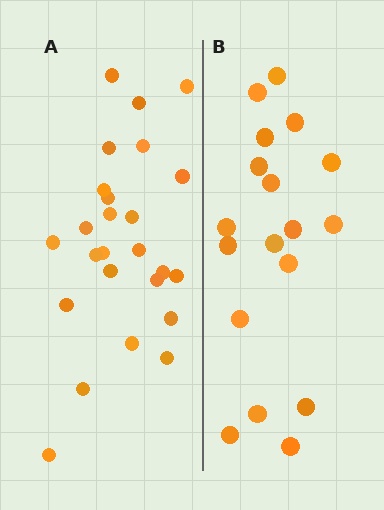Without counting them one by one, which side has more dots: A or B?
Region A (the left region) has more dots.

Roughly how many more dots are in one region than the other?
Region A has roughly 8 or so more dots than region B.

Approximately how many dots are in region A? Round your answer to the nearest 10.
About 20 dots. (The exact count is 25, which rounds to 20.)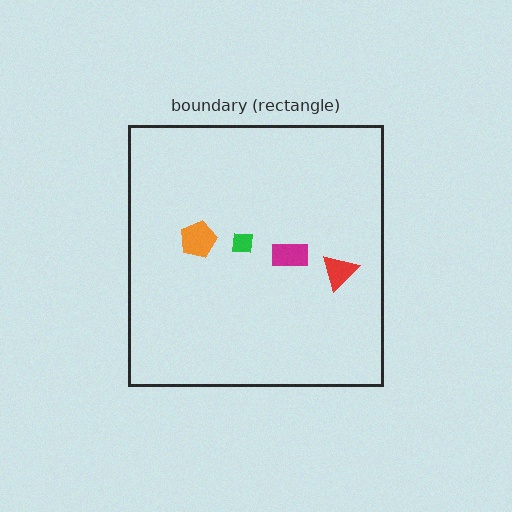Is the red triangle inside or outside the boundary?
Inside.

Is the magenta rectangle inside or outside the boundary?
Inside.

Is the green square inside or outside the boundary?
Inside.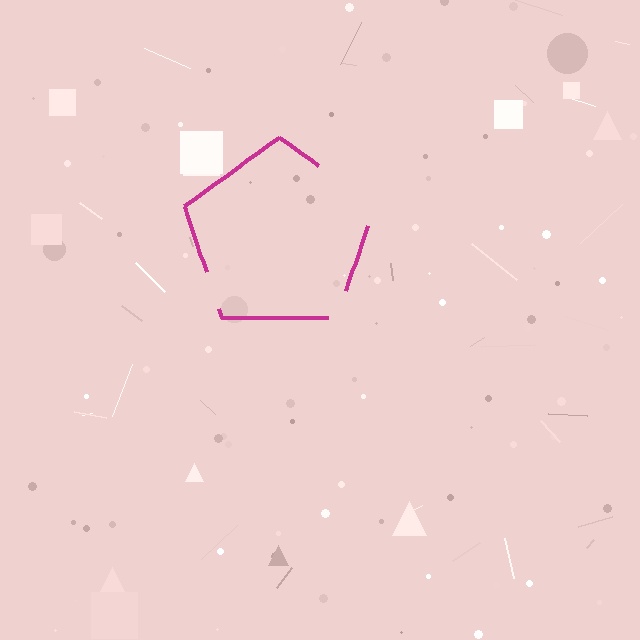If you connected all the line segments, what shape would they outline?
They would outline a pentagon.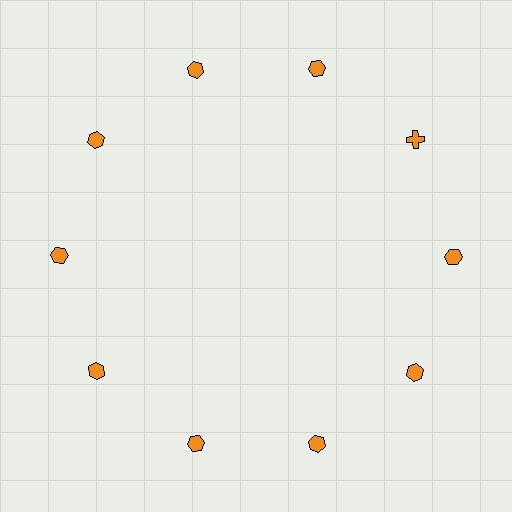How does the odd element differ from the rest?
It has a different shape: cross instead of hexagon.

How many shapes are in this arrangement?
There are 10 shapes arranged in a ring pattern.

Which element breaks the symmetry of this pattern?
The orange cross at roughly the 2 o'clock position breaks the symmetry. All other shapes are orange hexagons.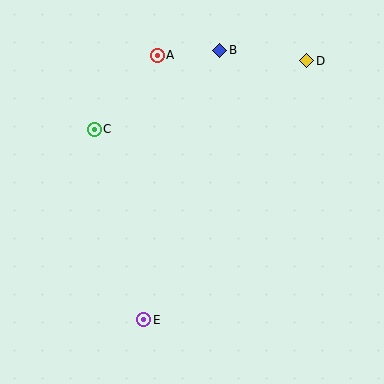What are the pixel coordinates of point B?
Point B is at (220, 50).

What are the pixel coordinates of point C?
Point C is at (94, 129).